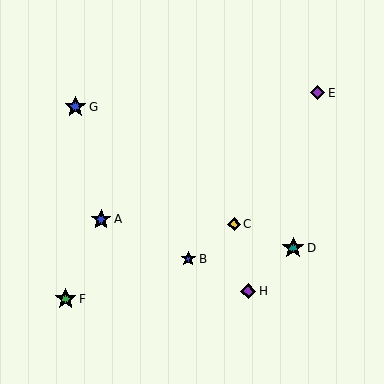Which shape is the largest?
The teal star (labeled D) is the largest.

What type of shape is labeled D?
Shape D is a teal star.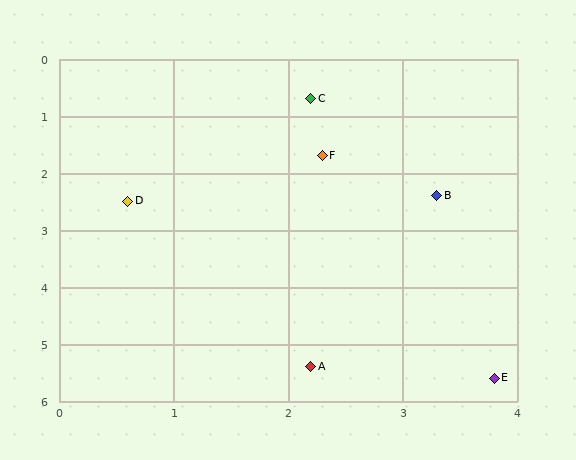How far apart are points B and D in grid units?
Points B and D are about 2.7 grid units apart.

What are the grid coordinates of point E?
Point E is at approximately (3.8, 5.6).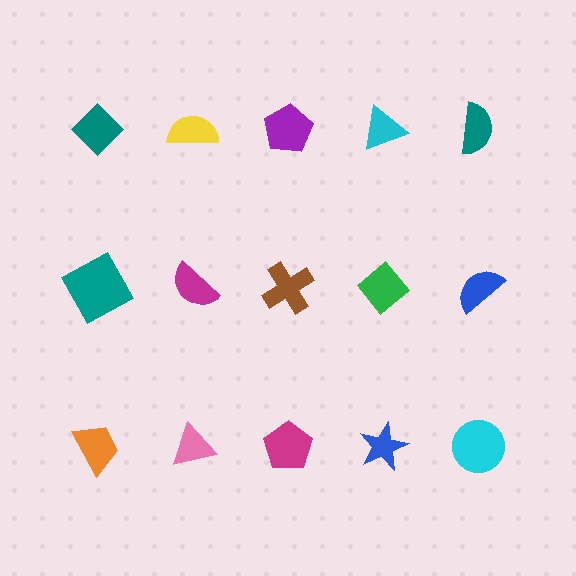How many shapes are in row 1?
5 shapes.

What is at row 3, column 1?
An orange trapezoid.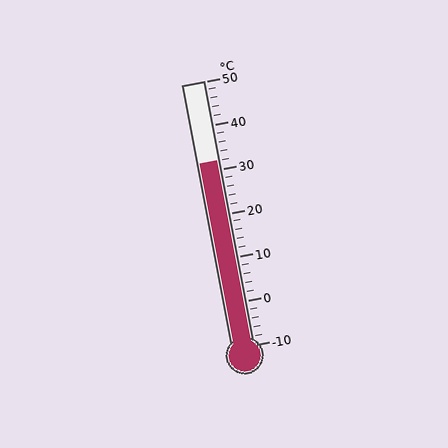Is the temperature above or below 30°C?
The temperature is above 30°C.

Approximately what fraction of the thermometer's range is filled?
The thermometer is filled to approximately 70% of its range.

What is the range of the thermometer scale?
The thermometer scale ranges from -10°C to 50°C.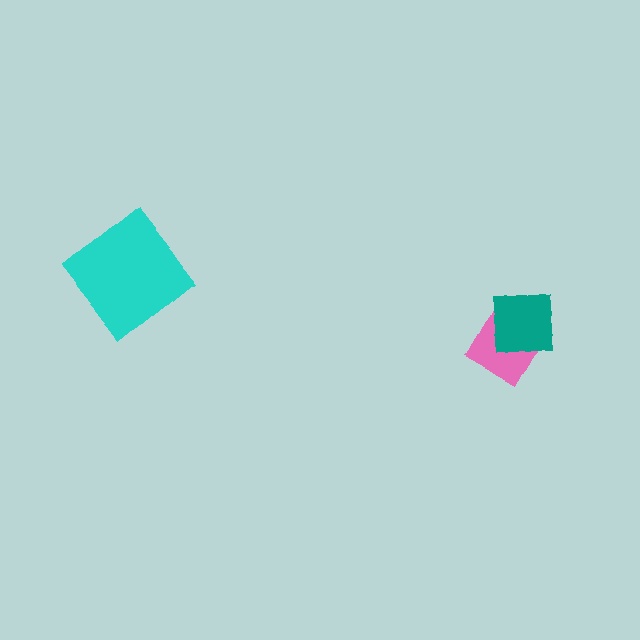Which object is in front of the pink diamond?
The teal square is in front of the pink diamond.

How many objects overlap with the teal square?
1 object overlaps with the teal square.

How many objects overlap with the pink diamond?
1 object overlaps with the pink diamond.